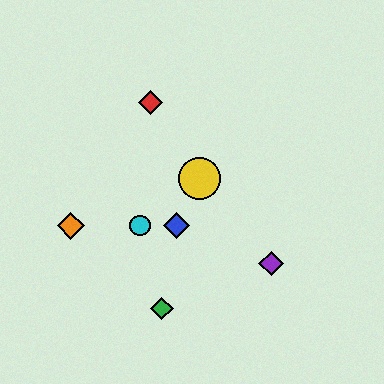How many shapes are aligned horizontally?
3 shapes (the blue diamond, the orange diamond, the cyan circle) are aligned horizontally.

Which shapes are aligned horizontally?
The blue diamond, the orange diamond, the cyan circle are aligned horizontally.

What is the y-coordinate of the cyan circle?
The cyan circle is at y≈226.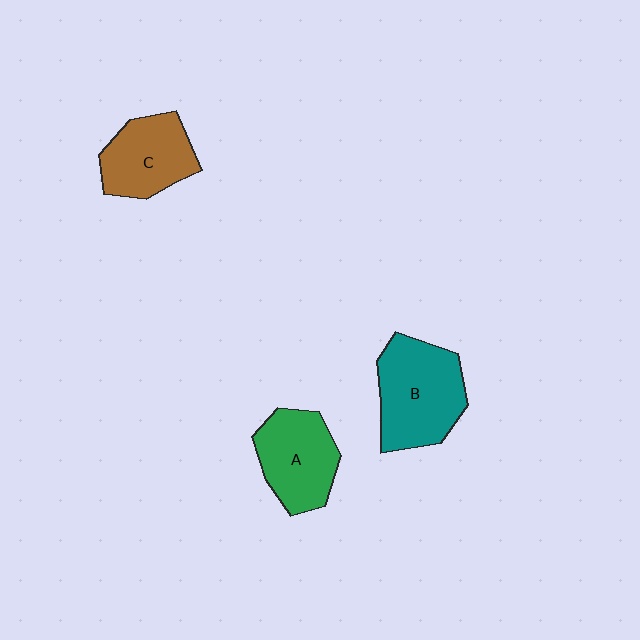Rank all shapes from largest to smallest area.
From largest to smallest: B (teal), A (green), C (brown).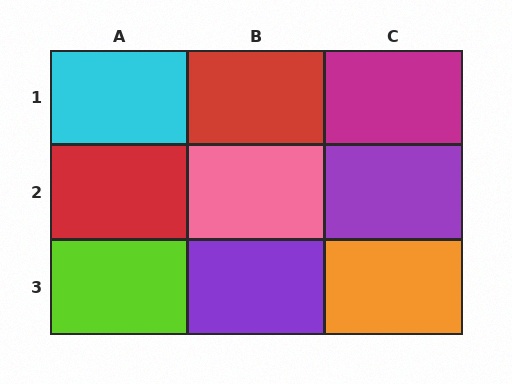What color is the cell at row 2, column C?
Purple.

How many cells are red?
2 cells are red.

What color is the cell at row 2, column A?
Red.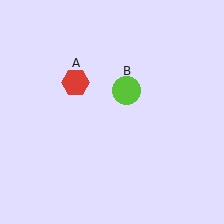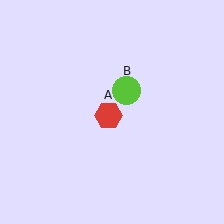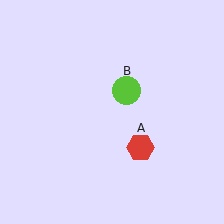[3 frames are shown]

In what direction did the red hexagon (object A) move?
The red hexagon (object A) moved down and to the right.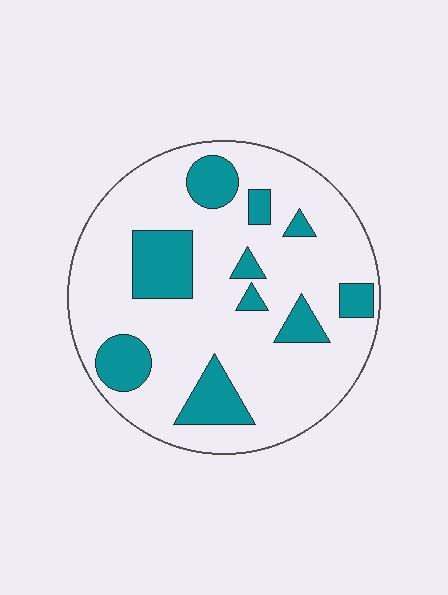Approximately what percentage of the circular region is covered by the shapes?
Approximately 20%.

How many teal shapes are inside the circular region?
10.